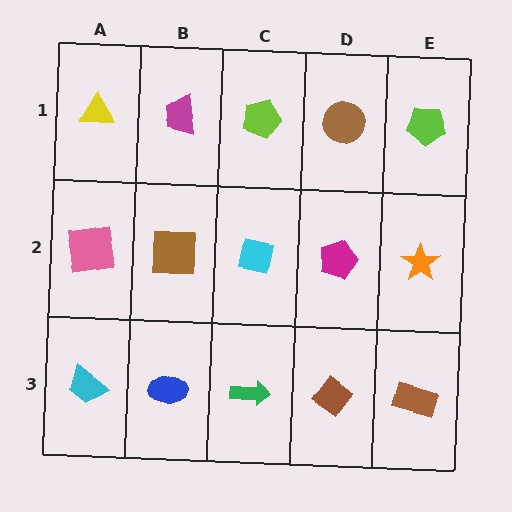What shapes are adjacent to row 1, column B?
A brown square (row 2, column B), a yellow triangle (row 1, column A), a lime pentagon (row 1, column C).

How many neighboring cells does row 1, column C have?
3.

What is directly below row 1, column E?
An orange star.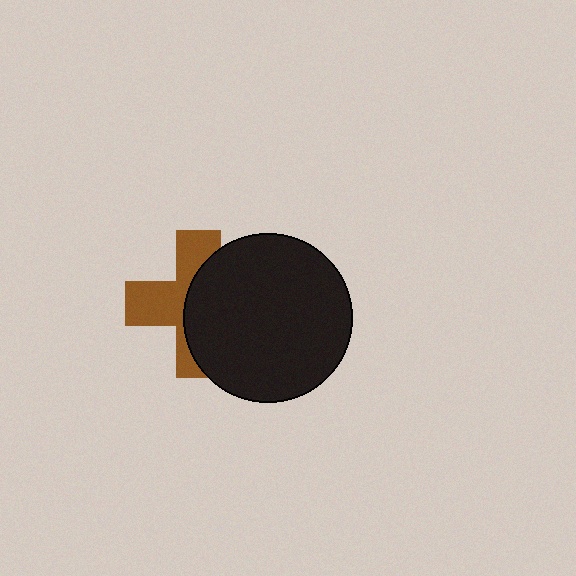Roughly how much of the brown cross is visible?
About half of it is visible (roughly 46%).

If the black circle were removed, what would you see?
You would see the complete brown cross.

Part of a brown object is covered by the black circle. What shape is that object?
It is a cross.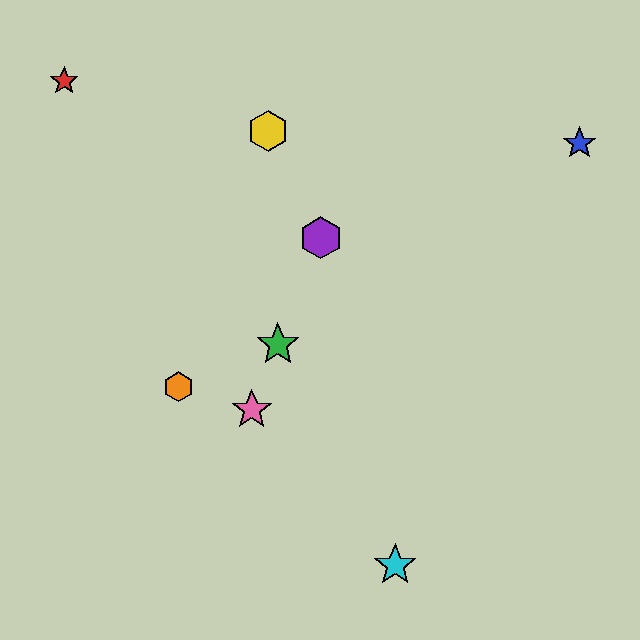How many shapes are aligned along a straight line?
3 shapes (the green star, the purple hexagon, the pink star) are aligned along a straight line.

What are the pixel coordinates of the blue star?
The blue star is at (580, 143).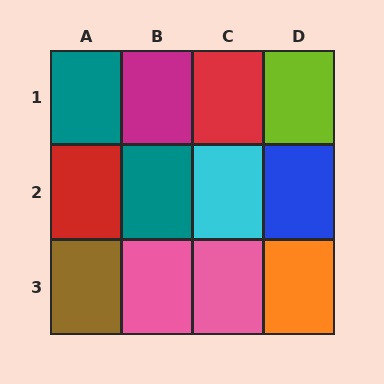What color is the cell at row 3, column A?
Brown.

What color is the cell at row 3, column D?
Orange.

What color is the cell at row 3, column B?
Pink.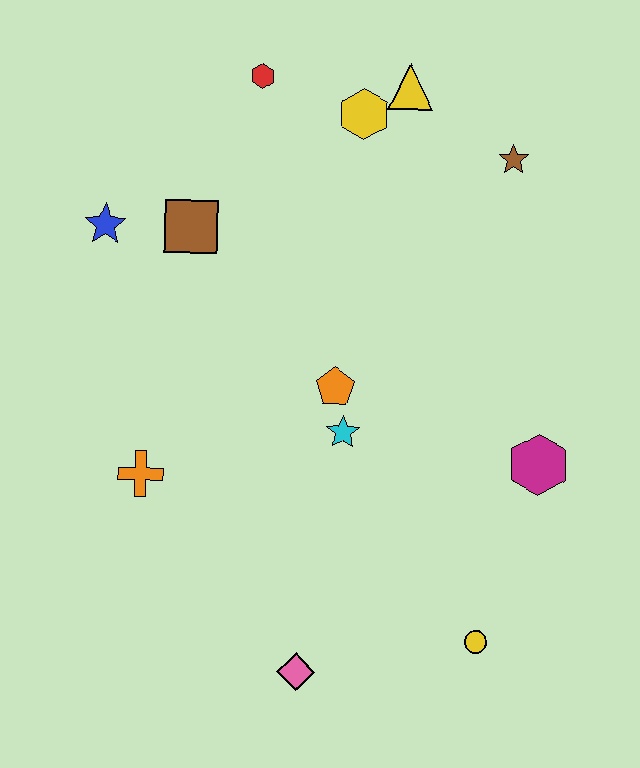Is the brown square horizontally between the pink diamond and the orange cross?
Yes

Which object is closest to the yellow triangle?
The yellow hexagon is closest to the yellow triangle.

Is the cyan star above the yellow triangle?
No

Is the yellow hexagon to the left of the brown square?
No